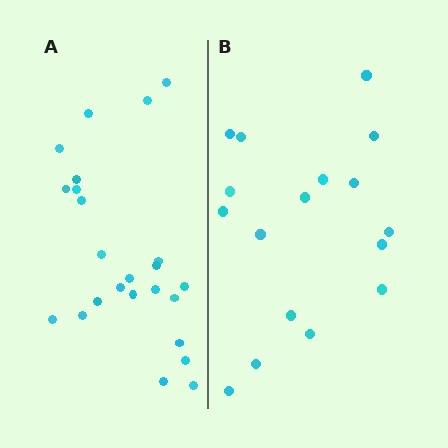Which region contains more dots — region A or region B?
Region A (the left region) has more dots.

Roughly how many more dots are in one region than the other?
Region A has roughly 8 or so more dots than region B.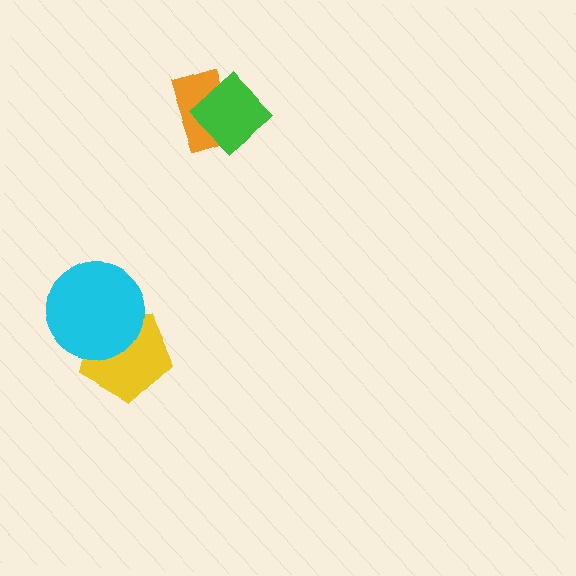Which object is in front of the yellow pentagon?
The cyan circle is in front of the yellow pentagon.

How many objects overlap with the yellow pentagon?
1 object overlaps with the yellow pentagon.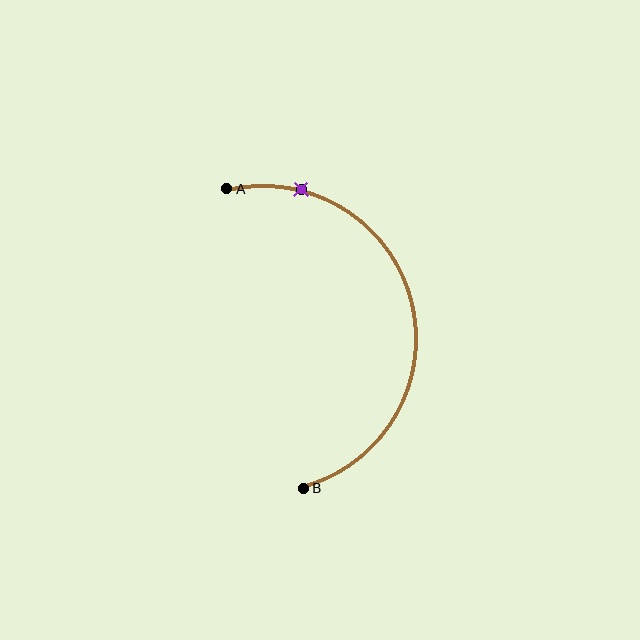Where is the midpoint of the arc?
The arc midpoint is the point on the curve farthest from the straight line joining A and B. It sits to the right of that line.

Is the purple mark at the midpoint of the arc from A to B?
No. The purple mark lies on the arc but is closer to endpoint A. The arc midpoint would be at the point on the curve equidistant along the arc from both A and B.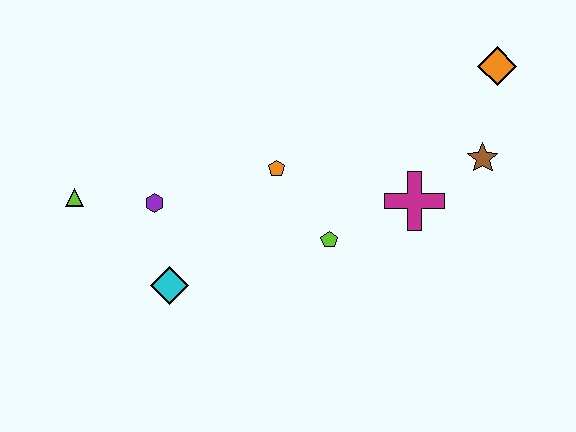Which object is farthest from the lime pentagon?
The lime triangle is farthest from the lime pentagon.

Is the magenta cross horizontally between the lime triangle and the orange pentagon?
No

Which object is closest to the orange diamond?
The brown star is closest to the orange diamond.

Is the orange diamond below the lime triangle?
No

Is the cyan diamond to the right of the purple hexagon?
Yes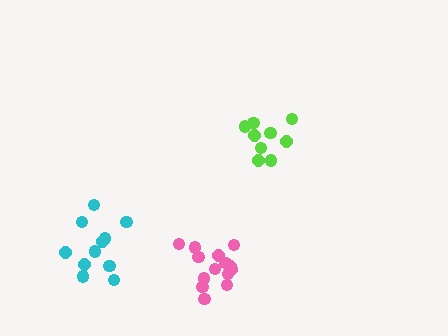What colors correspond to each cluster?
The clusters are colored: pink, cyan, lime.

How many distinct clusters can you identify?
There are 3 distinct clusters.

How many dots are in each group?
Group 1: 14 dots, Group 2: 11 dots, Group 3: 9 dots (34 total).